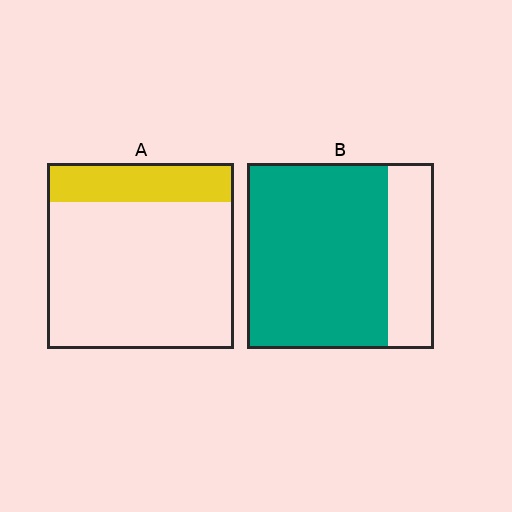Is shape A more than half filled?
No.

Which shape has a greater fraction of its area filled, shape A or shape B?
Shape B.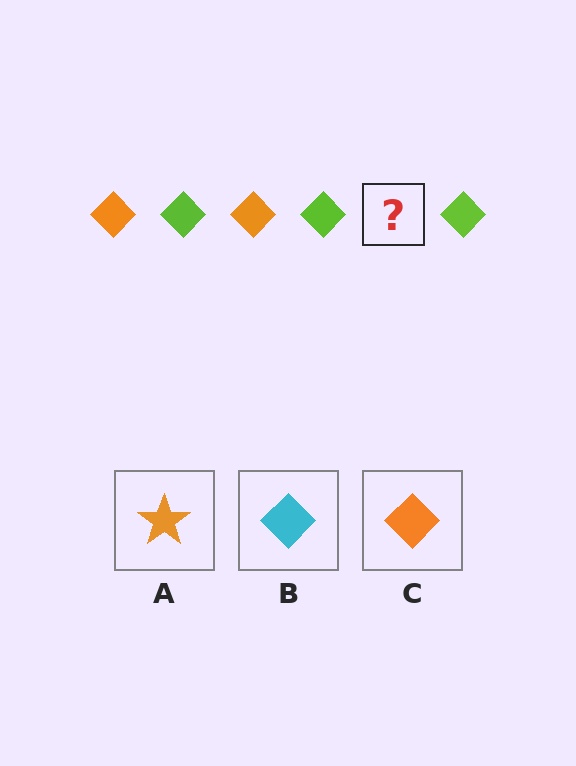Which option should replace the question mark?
Option C.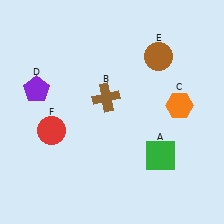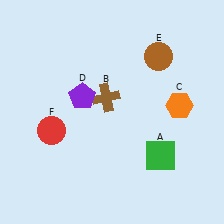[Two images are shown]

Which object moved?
The purple pentagon (D) moved right.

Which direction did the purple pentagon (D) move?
The purple pentagon (D) moved right.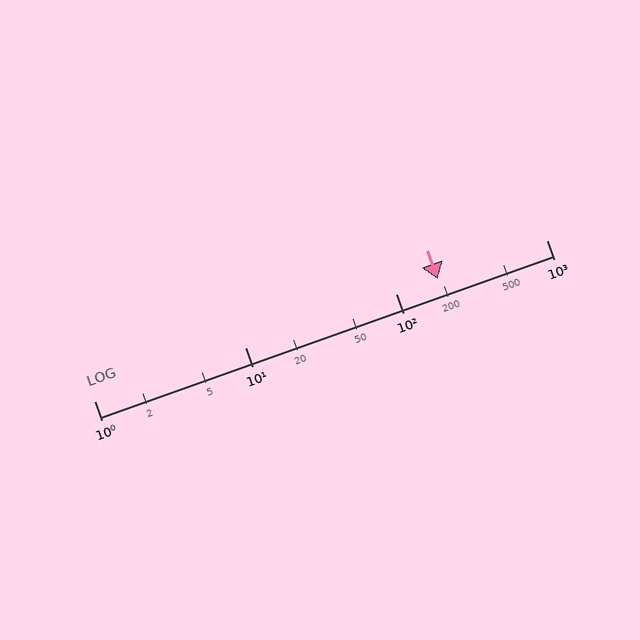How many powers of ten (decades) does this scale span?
The scale spans 3 decades, from 1 to 1000.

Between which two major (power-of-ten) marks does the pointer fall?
The pointer is between 100 and 1000.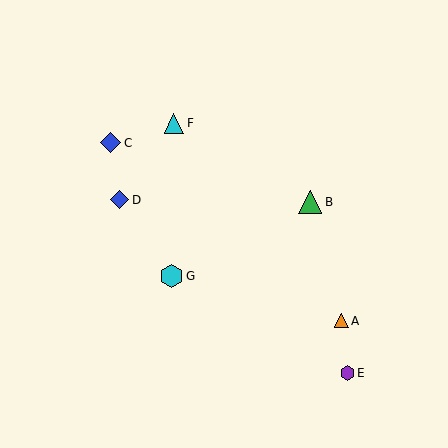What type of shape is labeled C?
Shape C is a blue diamond.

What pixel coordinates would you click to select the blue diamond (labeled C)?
Click at (111, 143) to select the blue diamond C.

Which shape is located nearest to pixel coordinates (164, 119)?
The cyan triangle (labeled F) at (174, 123) is nearest to that location.